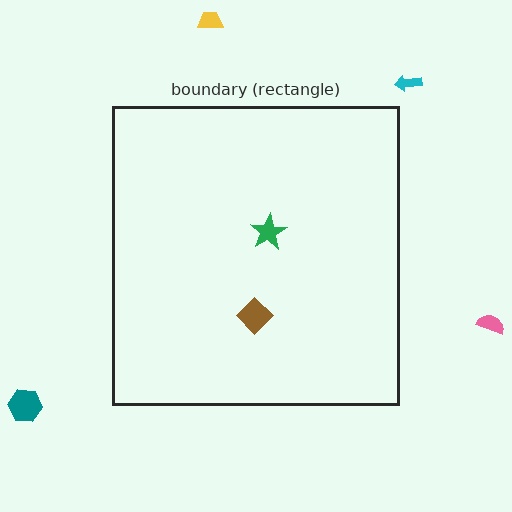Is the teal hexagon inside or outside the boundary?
Outside.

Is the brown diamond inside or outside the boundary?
Inside.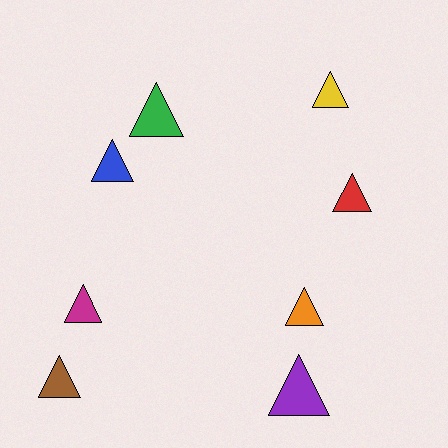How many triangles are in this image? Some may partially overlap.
There are 8 triangles.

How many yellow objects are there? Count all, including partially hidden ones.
There is 1 yellow object.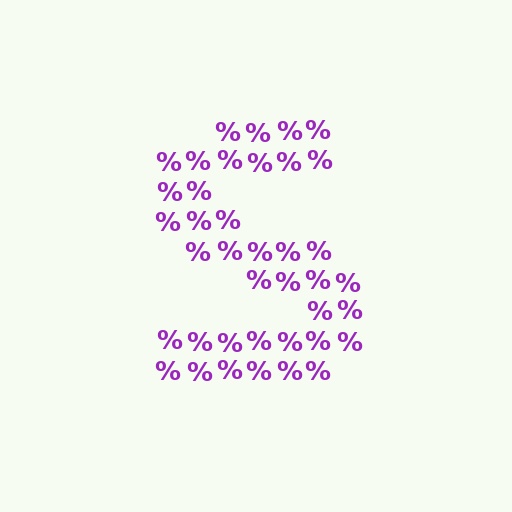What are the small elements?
The small elements are percent signs.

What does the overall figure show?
The overall figure shows the letter S.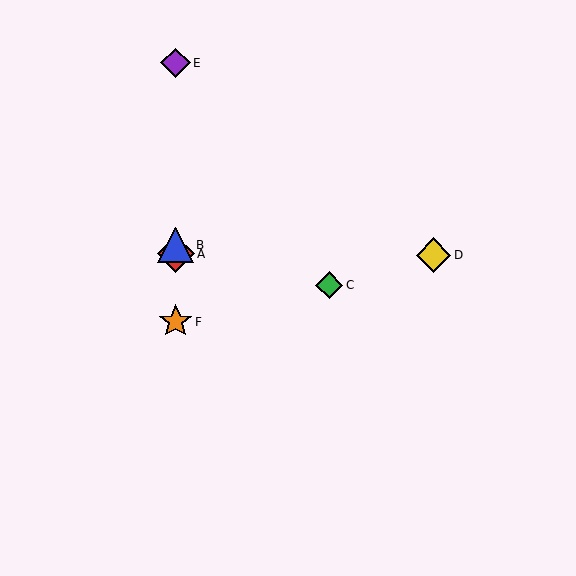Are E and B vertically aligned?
Yes, both are at x≈176.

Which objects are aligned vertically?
Objects A, B, E, F are aligned vertically.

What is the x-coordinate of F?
Object F is at x≈176.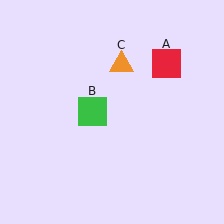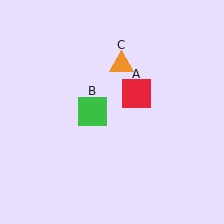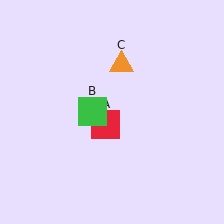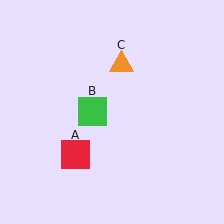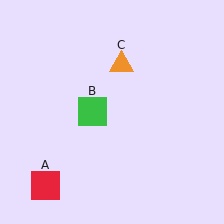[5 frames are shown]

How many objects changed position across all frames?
1 object changed position: red square (object A).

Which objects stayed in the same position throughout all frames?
Green square (object B) and orange triangle (object C) remained stationary.